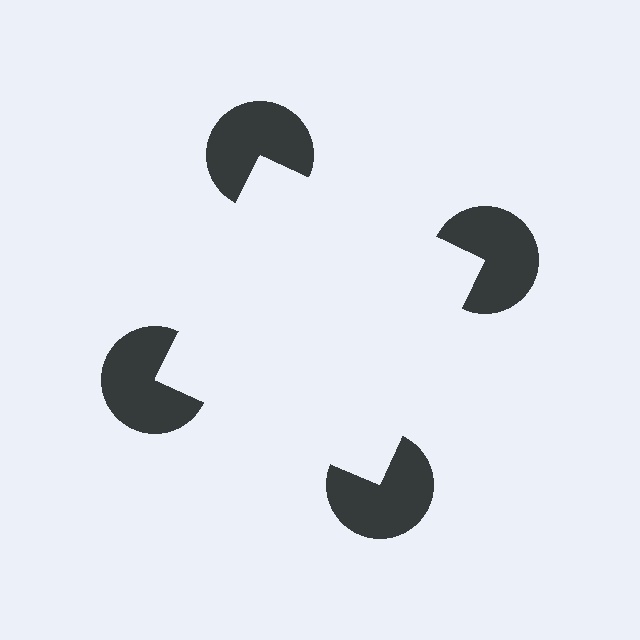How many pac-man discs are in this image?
There are 4 — one at each vertex of the illusory square.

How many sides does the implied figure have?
4 sides.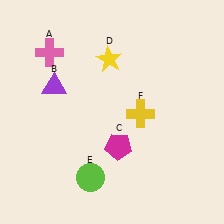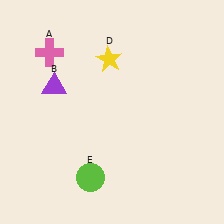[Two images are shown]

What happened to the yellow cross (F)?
The yellow cross (F) was removed in Image 2. It was in the bottom-right area of Image 1.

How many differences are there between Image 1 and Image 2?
There are 2 differences between the two images.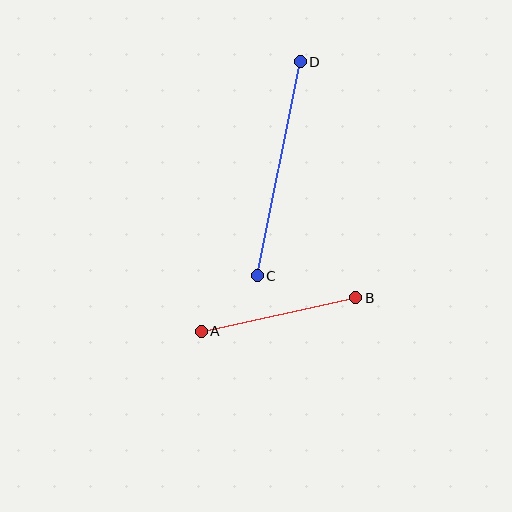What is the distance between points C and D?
The distance is approximately 218 pixels.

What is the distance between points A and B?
The distance is approximately 158 pixels.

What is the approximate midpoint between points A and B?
The midpoint is at approximately (278, 315) pixels.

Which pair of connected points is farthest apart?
Points C and D are farthest apart.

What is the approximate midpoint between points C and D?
The midpoint is at approximately (279, 169) pixels.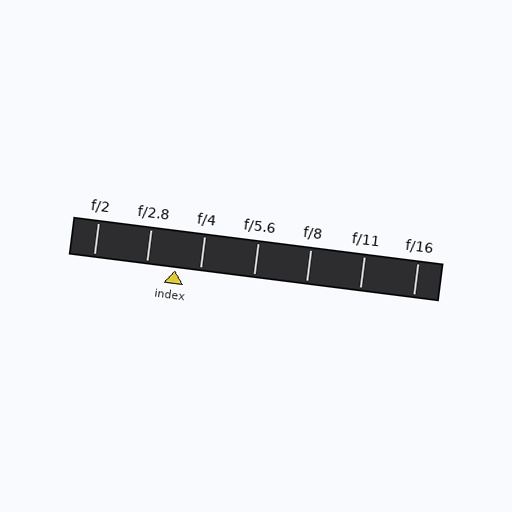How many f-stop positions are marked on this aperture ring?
There are 7 f-stop positions marked.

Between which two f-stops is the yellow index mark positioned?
The index mark is between f/2.8 and f/4.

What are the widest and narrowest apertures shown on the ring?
The widest aperture shown is f/2 and the narrowest is f/16.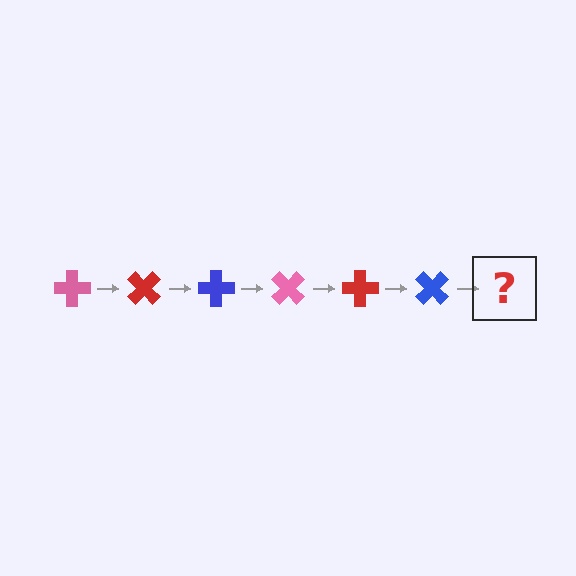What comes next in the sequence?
The next element should be a pink cross, rotated 270 degrees from the start.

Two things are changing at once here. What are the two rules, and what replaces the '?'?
The two rules are that it rotates 45 degrees each step and the color cycles through pink, red, and blue. The '?' should be a pink cross, rotated 270 degrees from the start.